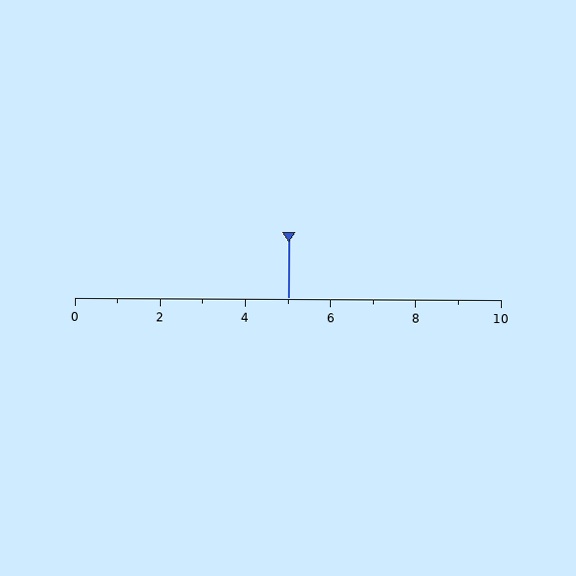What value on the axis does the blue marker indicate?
The marker indicates approximately 5.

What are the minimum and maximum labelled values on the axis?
The axis runs from 0 to 10.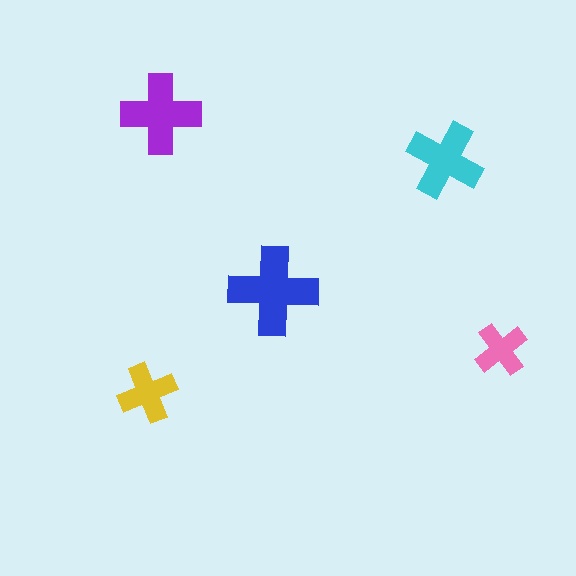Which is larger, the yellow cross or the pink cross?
The yellow one.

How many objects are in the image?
There are 5 objects in the image.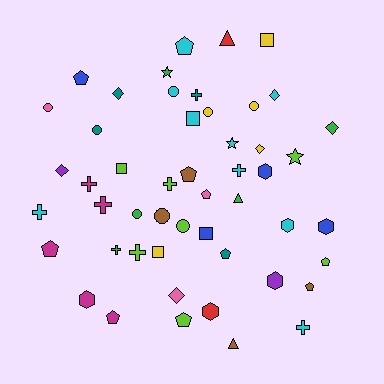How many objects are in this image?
There are 50 objects.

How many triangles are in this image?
There are 3 triangles.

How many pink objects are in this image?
There are 3 pink objects.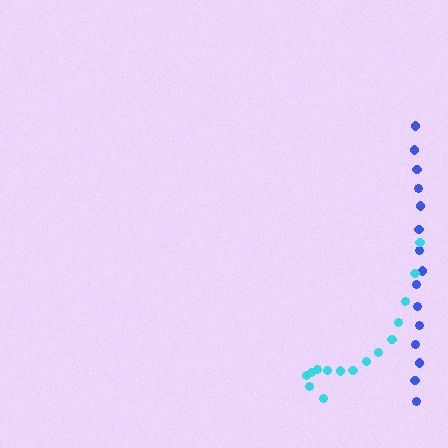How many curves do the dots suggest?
There are 2 distinct paths.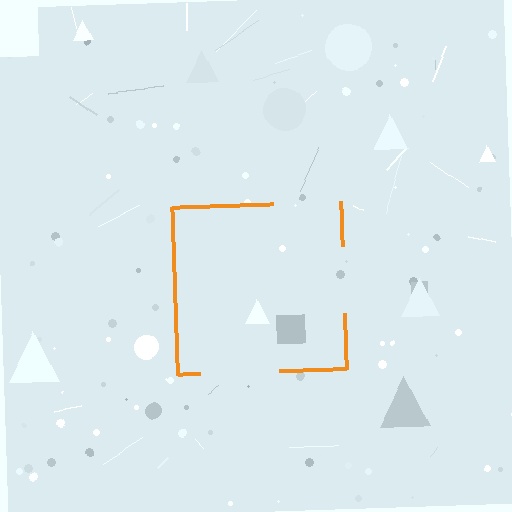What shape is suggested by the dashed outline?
The dashed outline suggests a square.